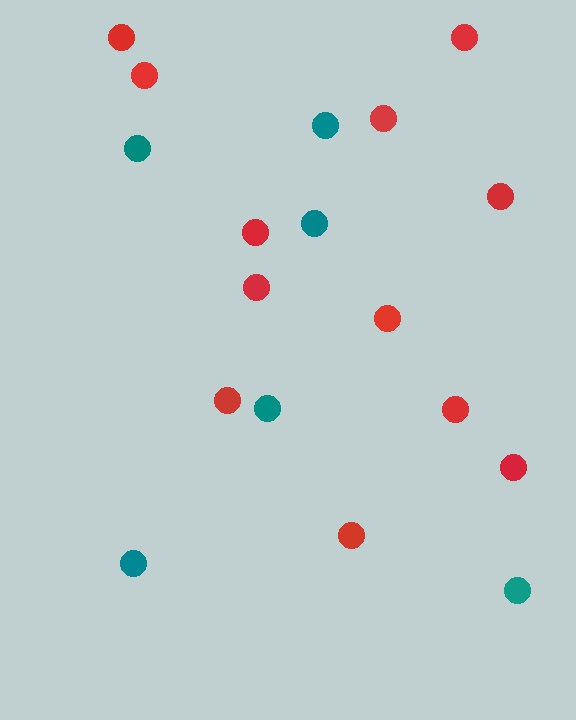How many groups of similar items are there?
There are 2 groups: one group of teal circles (6) and one group of red circles (12).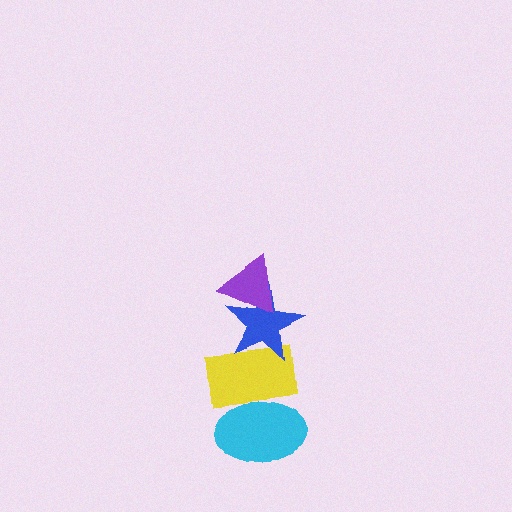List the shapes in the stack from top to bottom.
From top to bottom: the purple triangle, the blue star, the yellow rectangle, the cyan ellipse.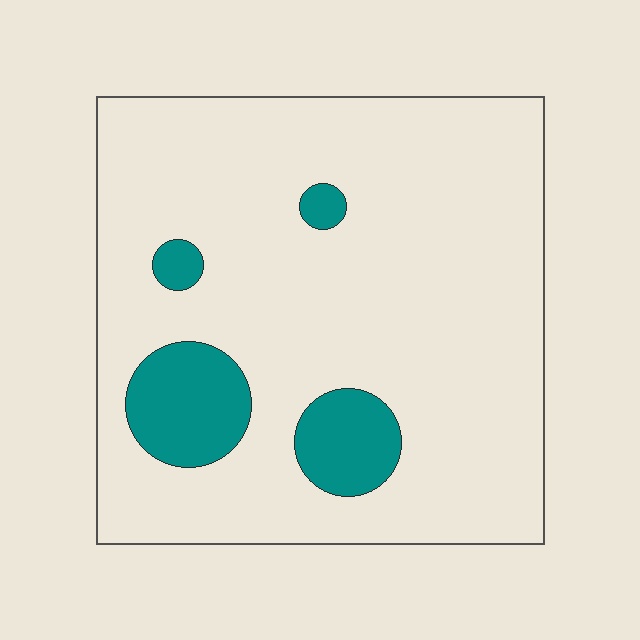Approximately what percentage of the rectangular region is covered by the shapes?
Approximately 15%.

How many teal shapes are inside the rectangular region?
4.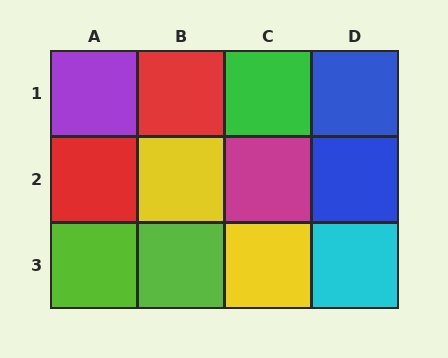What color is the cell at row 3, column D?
Cyan.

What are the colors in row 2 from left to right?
Red, yellow, magenta, blue.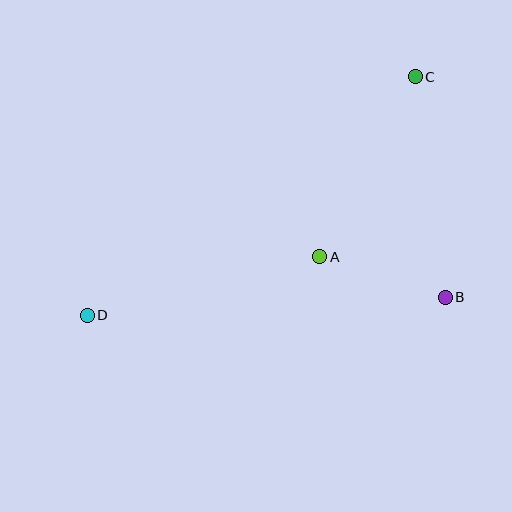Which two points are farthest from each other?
Points C and D are farthest from each other.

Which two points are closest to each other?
Points A and B are closest to each other.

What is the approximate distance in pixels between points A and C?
The distance between A and C is approximately 204 pixels.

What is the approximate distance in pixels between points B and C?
The distance between B and C is approximately 223 pixels.